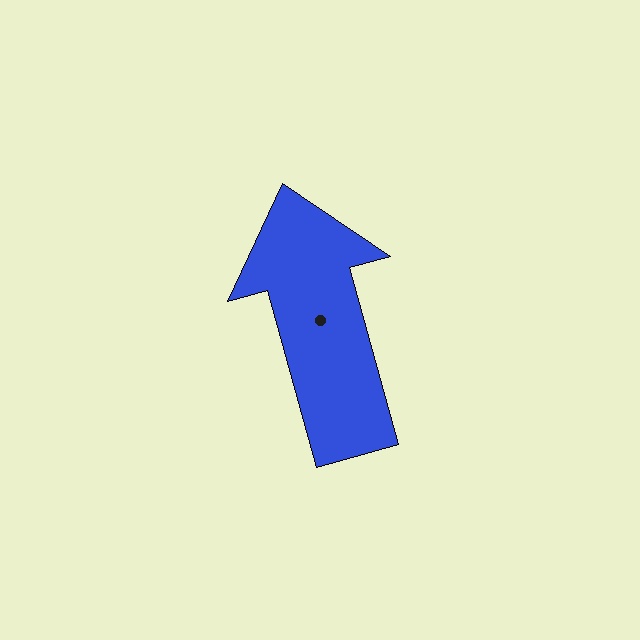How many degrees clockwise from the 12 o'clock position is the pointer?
Approximately 345 degrees.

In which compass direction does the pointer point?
North.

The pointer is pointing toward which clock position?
Roughly 11 o'clock.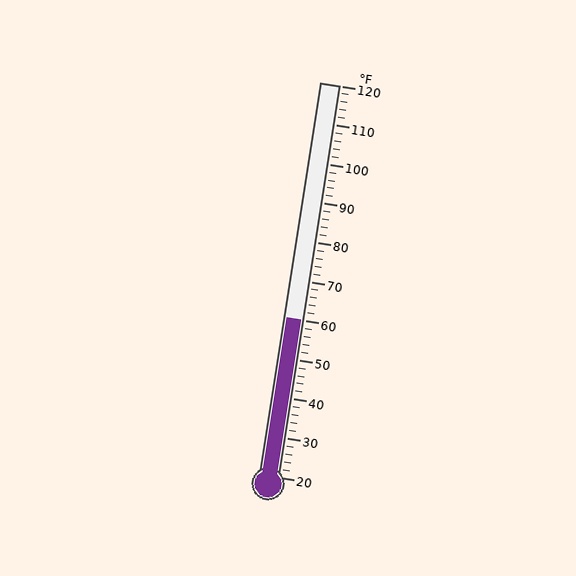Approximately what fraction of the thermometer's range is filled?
The thermometer is filled to approximately 40% of its range.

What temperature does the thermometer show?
The thermometer shows approximately 60°F.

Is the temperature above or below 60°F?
The temperature is at 60°F.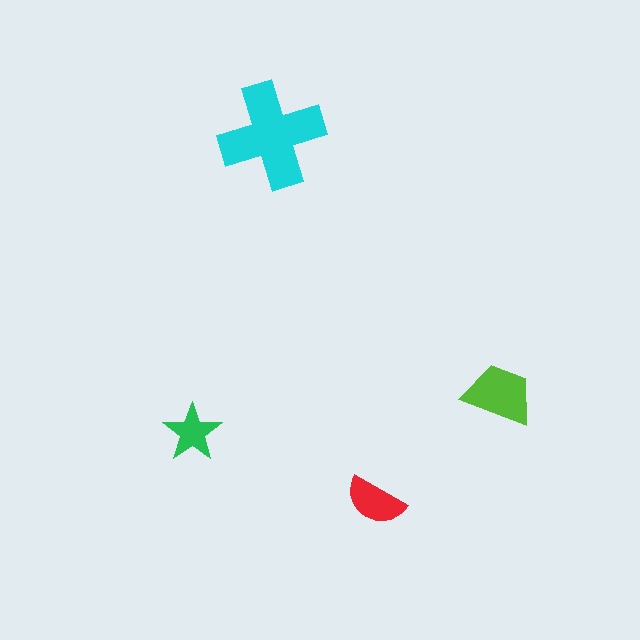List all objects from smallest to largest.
The green star, the red semicircle, the lime trapezoid, the cyan cross.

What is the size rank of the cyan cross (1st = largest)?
1st.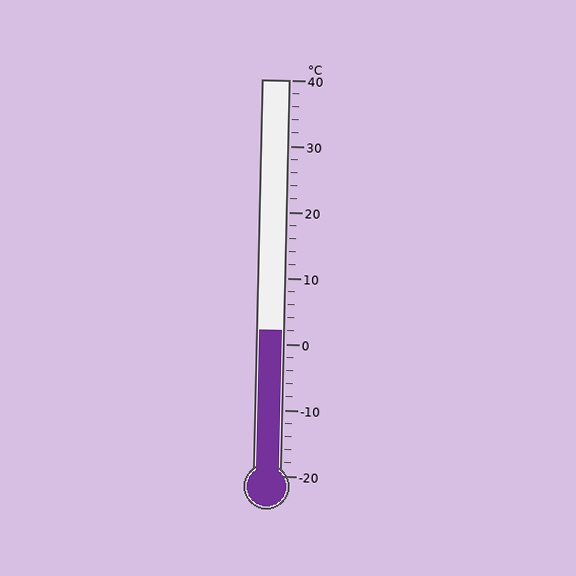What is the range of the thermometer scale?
The thermometer scale ranges from -20°C to 40°C.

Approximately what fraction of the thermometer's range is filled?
The thermometer is filled to approximately 35% of its range.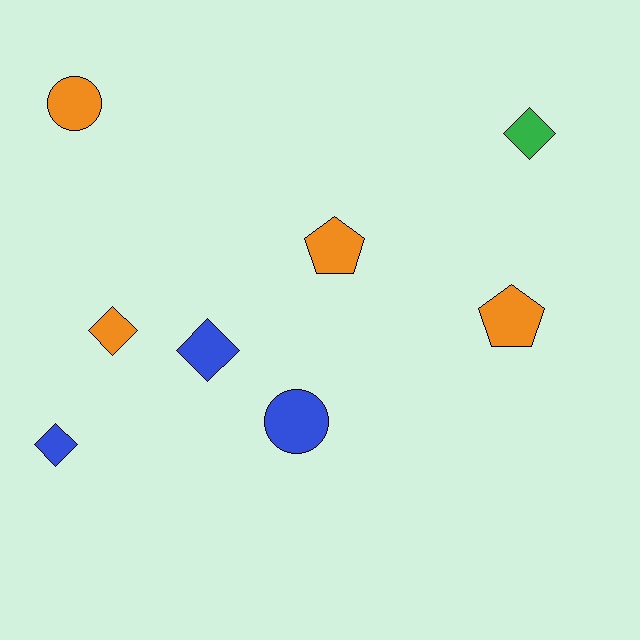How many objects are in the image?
There are 8 objects.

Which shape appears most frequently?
Diamond, with 4 objects.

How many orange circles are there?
There is 1 orange circle.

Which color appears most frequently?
Orange, with 4 objects.